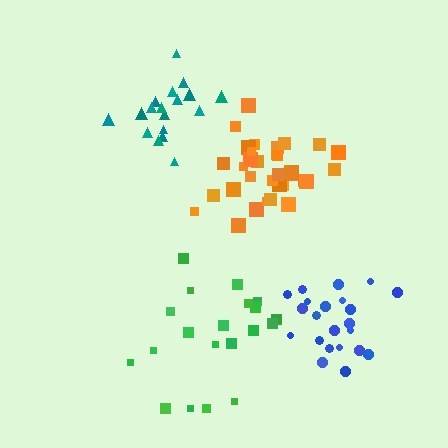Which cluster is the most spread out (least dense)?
Green.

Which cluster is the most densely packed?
Blue.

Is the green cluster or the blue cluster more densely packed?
Blue.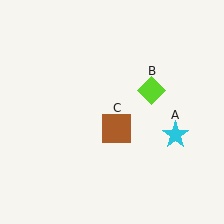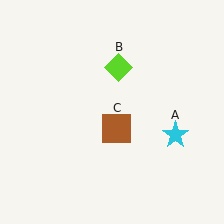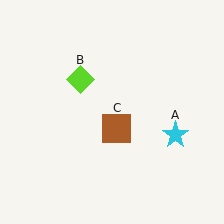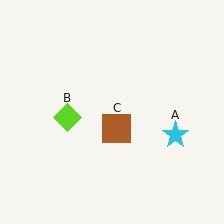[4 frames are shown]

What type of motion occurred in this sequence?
The lime diamond (object B) rotated counterclockwise around the center of the scene.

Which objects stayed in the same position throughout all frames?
Cyan star (object A) and brown square (object C) remained stationary.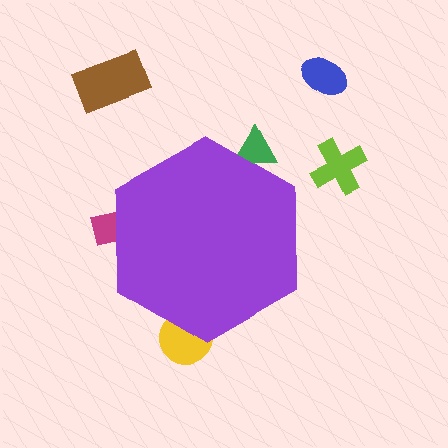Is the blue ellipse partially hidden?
No, the blue ellipse is fully visible.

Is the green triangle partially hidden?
Yes, the green triangle is partially hidden behind the purple hexagon.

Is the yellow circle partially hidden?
Yes, the yellow circle is partially hidden behind the purple hexagon.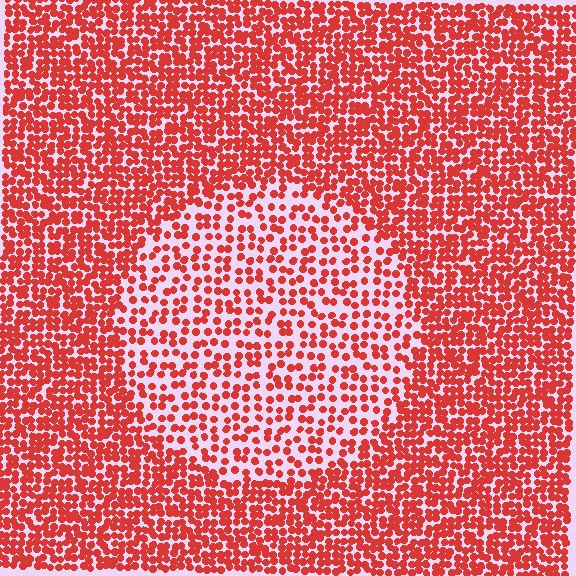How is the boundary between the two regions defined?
The boundary is defined by a change in element density (approximately 1.9x ratio). All elements are the same color, size, and shape.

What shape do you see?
I see a circle.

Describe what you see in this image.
The image contains small red elements arranged at two different densities. A circle-shaped region is visible where the elements are less densely packed than the surrounding area.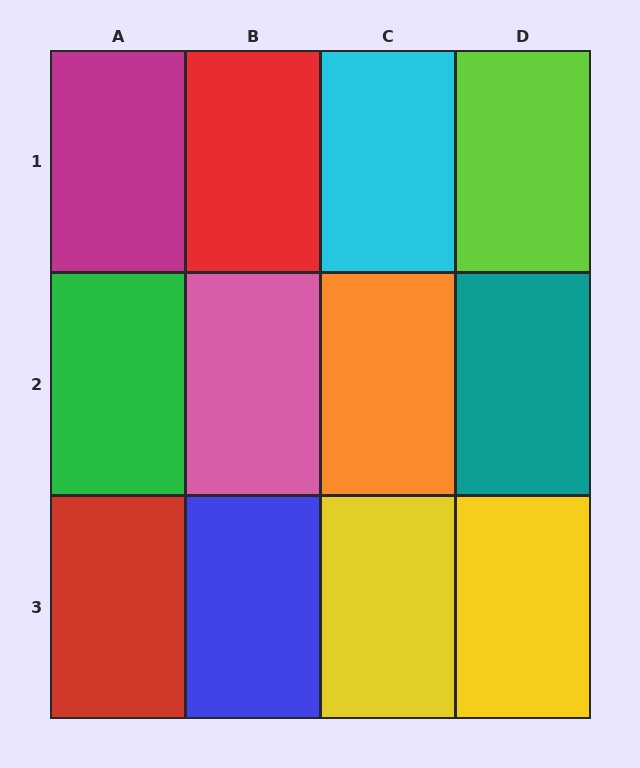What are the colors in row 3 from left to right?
Red, blue, yellow, yellow.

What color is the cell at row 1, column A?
Magenta.